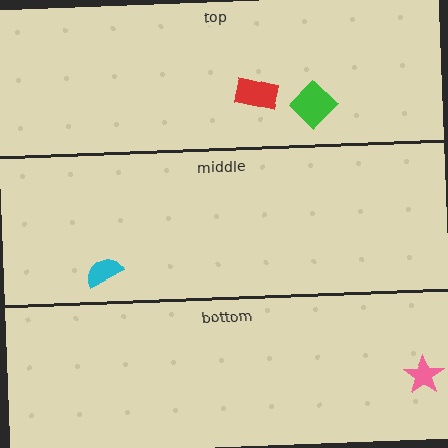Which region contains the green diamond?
The top region.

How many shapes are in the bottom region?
1.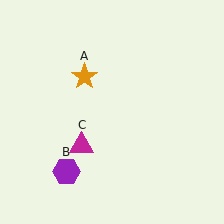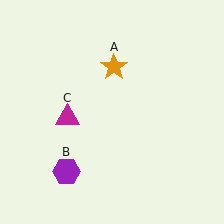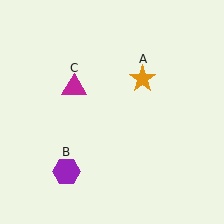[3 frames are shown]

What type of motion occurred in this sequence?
The orange star (object A), magenta triangle (object C) rotated clockwise around the center of the scene.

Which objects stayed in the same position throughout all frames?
Purple hexagon (object B) remained stationary.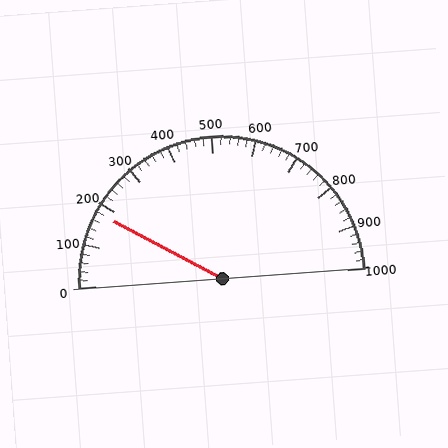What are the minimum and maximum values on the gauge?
The gauge ranges from 0 to 1000.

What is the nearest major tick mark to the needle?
The nearest major tick mark is 200.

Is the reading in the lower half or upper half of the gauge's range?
The reading is in the lower half of the range (0 to 1000).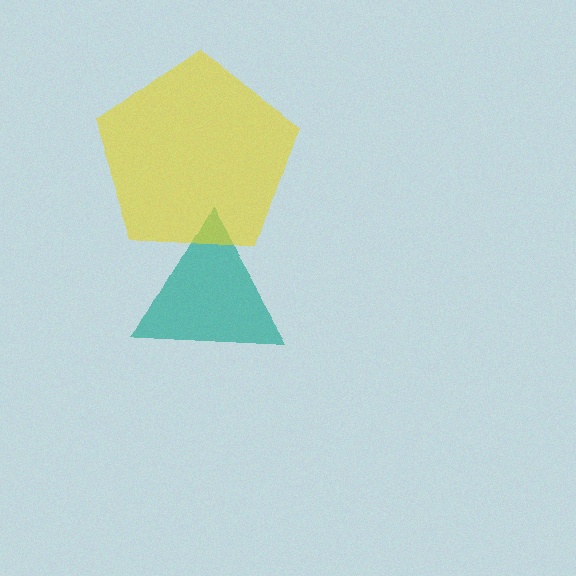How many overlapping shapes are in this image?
There are 2 overlapping shapes in the image.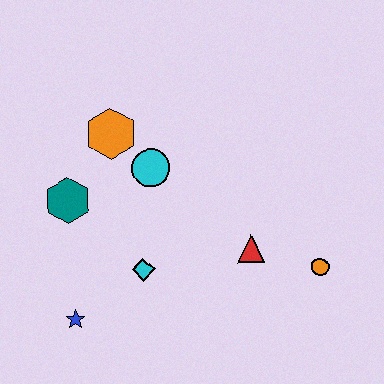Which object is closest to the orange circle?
The red triangle is closest to the orange circle.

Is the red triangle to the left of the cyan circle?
No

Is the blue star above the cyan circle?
No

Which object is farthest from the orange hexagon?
The orange circle is farthest from the orange hexagon.